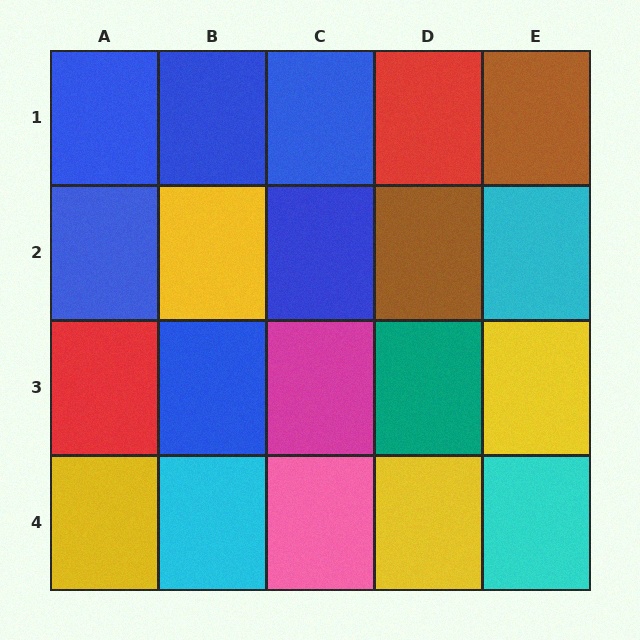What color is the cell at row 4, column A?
Yellow.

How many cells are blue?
6 cells are blue.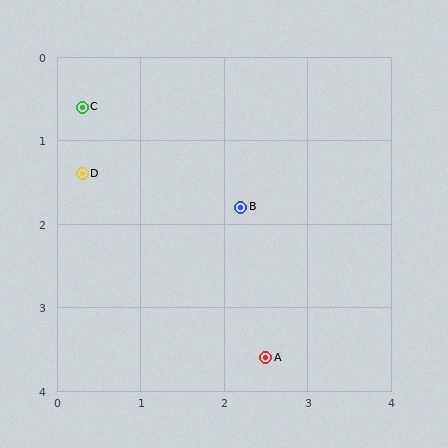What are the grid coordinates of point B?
Point B is at approximately (2.2, 1.8).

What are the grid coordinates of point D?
Point D is at approximately (0.3, 1.4).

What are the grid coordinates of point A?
Point A is at approximately (2.5, 3.6).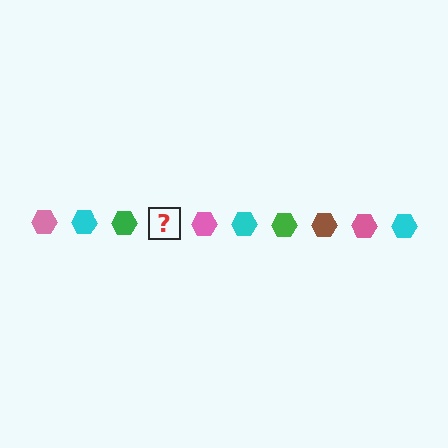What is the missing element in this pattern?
The missing element is a brown hexagon.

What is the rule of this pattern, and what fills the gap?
The rule is that the pattern cycles through pink, cyan, green, brown hexagons. The gap should be filled with a brown hexagon.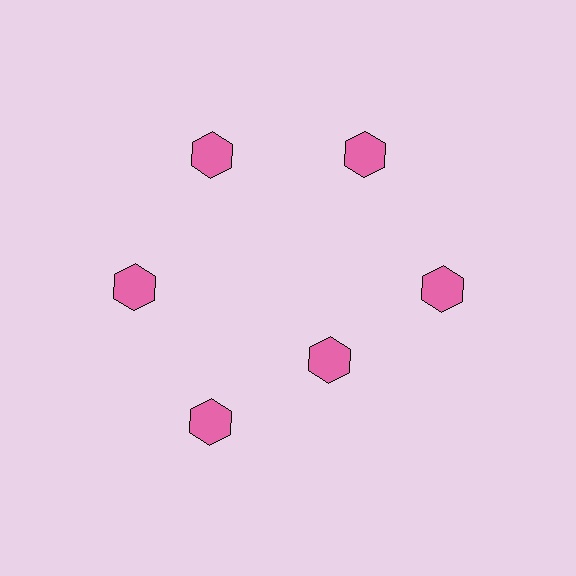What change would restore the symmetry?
The symmetry would be restored by moving it outward, back onto the ring so that all 6 hexagons sit at equal angles and equal distance from the center.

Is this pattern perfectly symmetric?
No. The 6 pink hexagons are arranged in a ring, but one element near the 5 o'clock position is pulled inward toward the center, breaking the 6-fold rotational symmetry.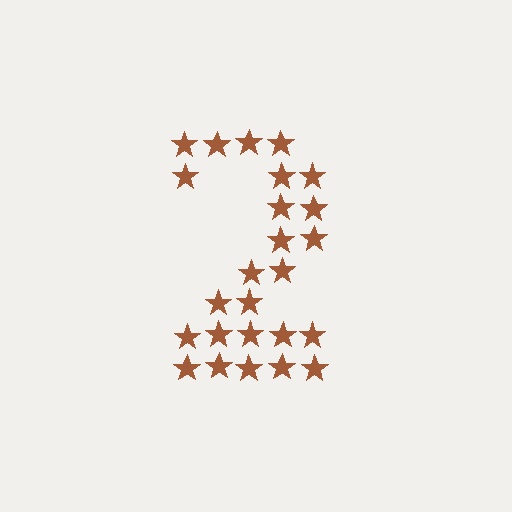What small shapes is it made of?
It is made of small stars.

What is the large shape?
The large shape is the digit 2.